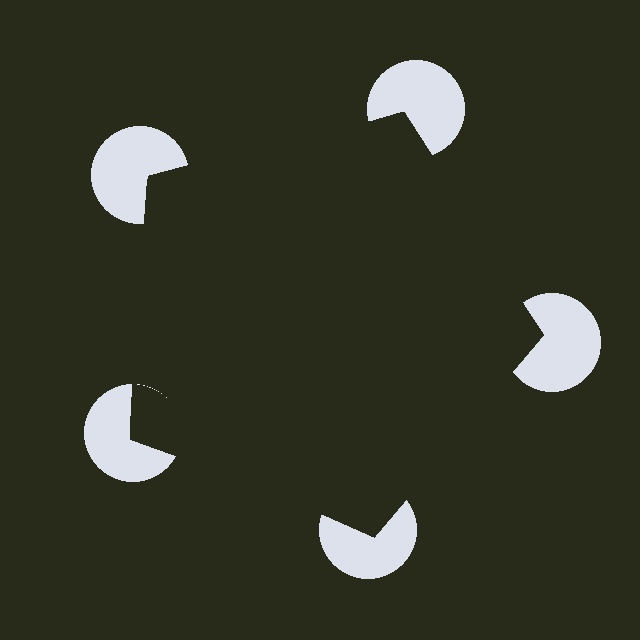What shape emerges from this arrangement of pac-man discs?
An illusory pentagon — its edges are inferred from the aligned wedge cuts in the pac-man discs, not physically drawn.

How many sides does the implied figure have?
5 sides.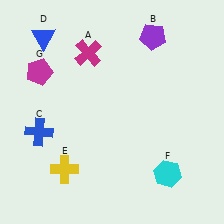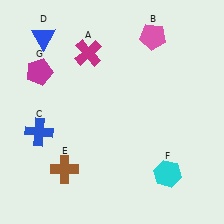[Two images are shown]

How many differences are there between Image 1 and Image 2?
There are 2 differences between the two images.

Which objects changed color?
B changed from purple to pink. E changed from yellow to brown.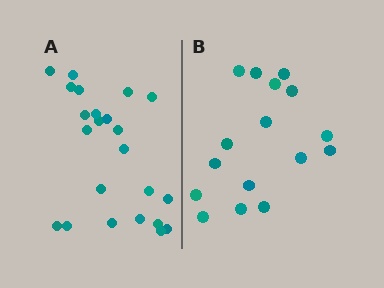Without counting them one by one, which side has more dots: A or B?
Region A (the left region) has more dots.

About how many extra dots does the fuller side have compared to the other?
Region A has roughly 8 or so more dots than region B.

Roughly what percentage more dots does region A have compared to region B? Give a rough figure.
About 45% more.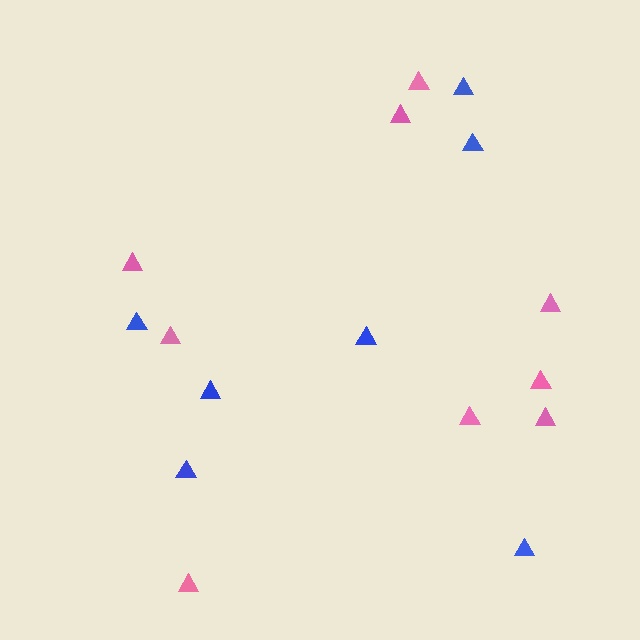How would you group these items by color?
There are 2 groups: one group of blue triangles (7) and one group of pink triangles (9).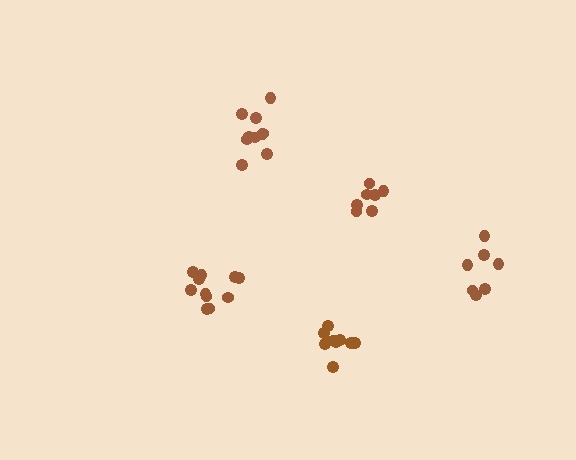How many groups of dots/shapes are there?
There are 5 groups.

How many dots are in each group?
Group 1: 7 dots, Group 2: 10 dots, Group 3: 7 dots, Group 4: 10 dots, Group 5: 11 dots (45 total).